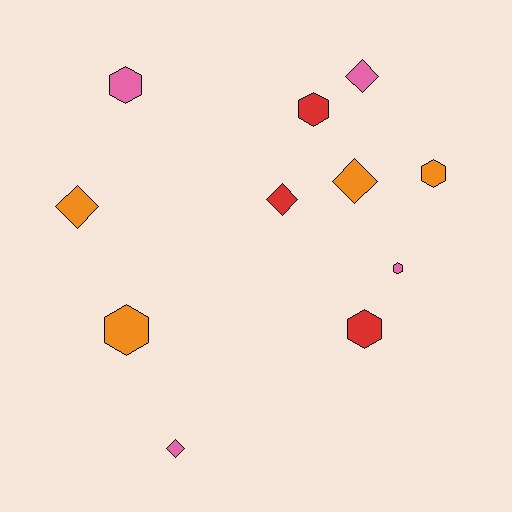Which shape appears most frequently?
Hexagon, with 6 objects.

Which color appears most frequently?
Pink, with 4 objects.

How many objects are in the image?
There are 11 objects.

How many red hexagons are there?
There are 2 red hexagons.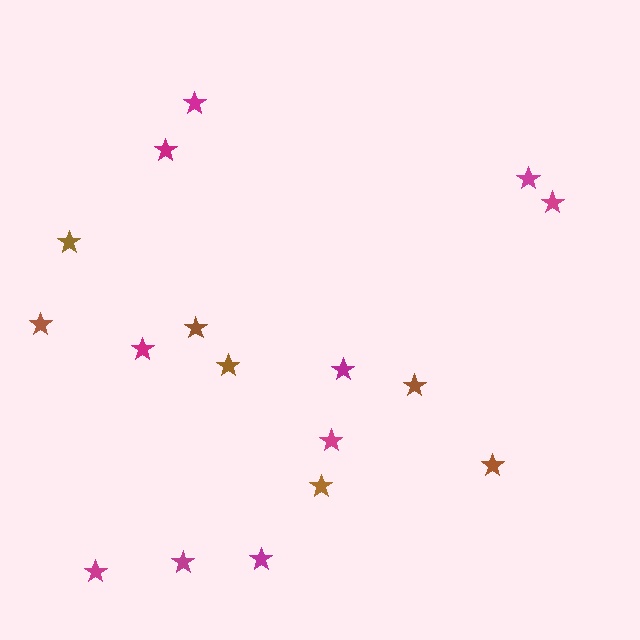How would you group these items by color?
There are 2 groups: one group of magenta stars (10) and one group of brown stars (7).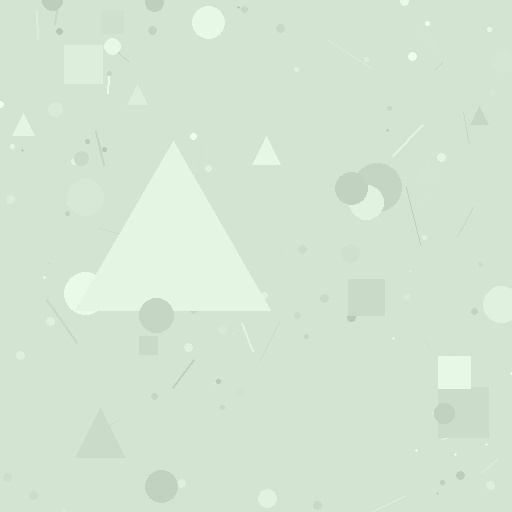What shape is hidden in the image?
A triangle is hidden in the image.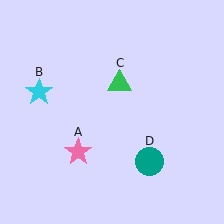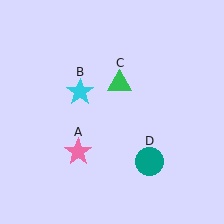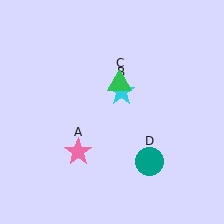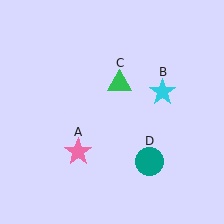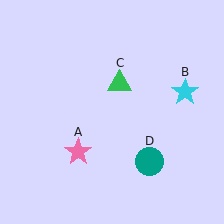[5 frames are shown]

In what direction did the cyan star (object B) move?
The cyan star (object B) moved right.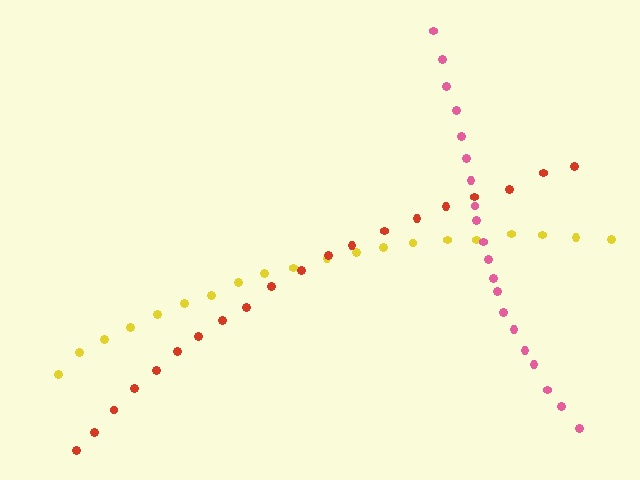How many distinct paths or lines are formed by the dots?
There are 3 distinct paths.